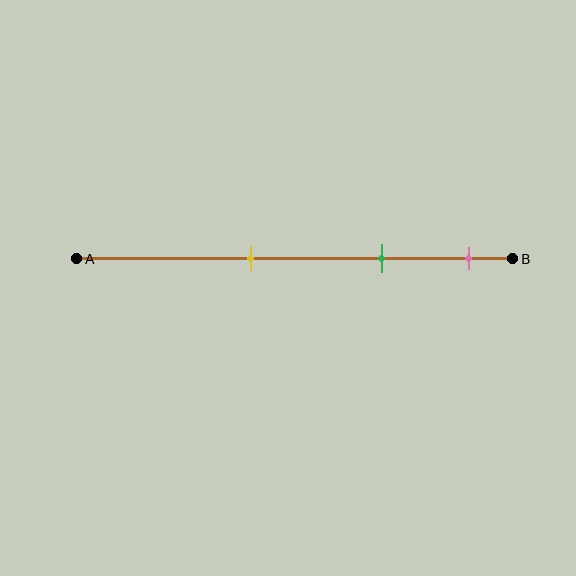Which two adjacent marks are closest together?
The green and pink marks are the closest adjacent pair.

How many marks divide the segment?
There are 3 marks dividing the segment.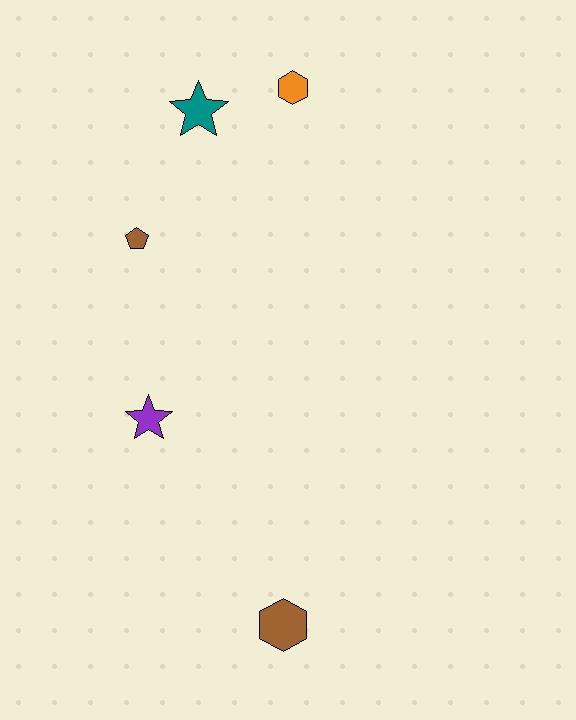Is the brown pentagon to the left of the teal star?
Yes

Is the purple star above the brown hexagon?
Yes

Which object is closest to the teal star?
The orange hexagon is closest to the teal star.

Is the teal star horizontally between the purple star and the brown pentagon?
No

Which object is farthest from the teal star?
The brown hexagon is farthest from the teal star.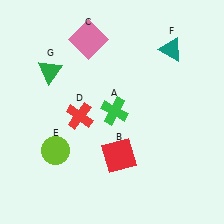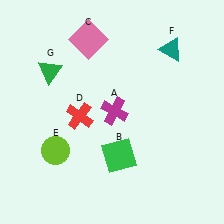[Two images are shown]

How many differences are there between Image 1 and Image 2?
There are 2 differences between the two images.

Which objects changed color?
A changed from green to magenta. B changed from red to green.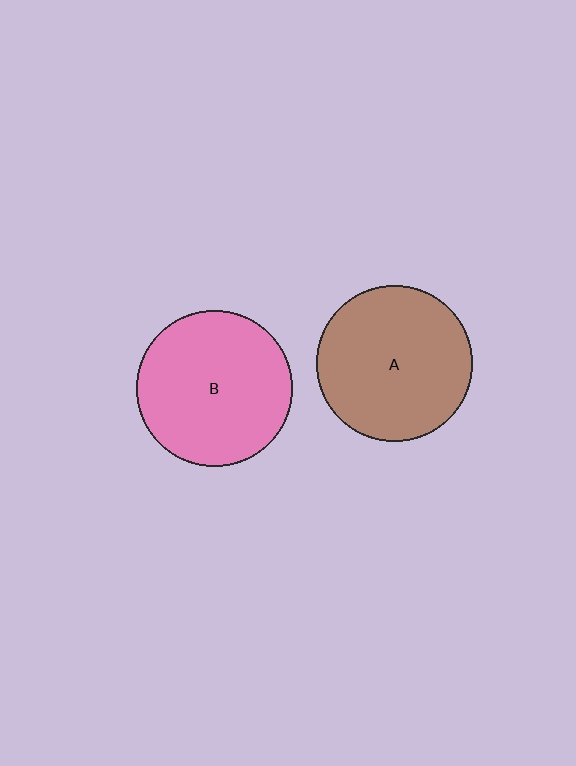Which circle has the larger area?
Circle B (pink).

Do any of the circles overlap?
No, none of the circles overlap.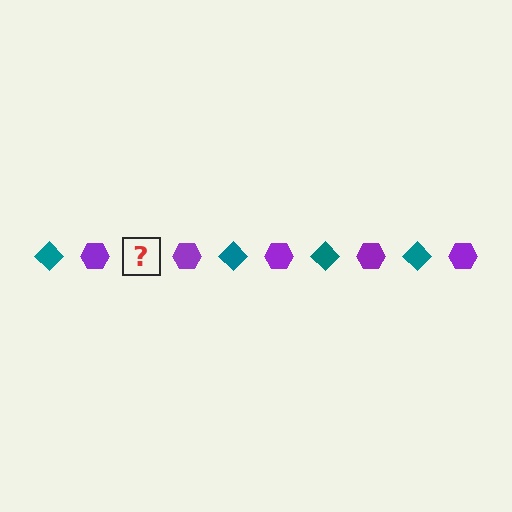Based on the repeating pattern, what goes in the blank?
The blank should be a teal diamond.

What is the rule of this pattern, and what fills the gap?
The rule is that the pattern alternates between teal diamond and purple hexagon. The gap should be filled with a teal diamond.